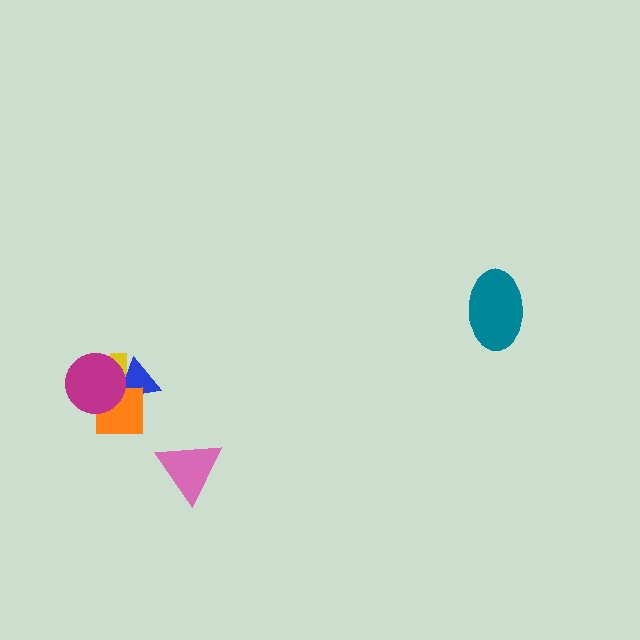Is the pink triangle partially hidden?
No, no other shape covers it.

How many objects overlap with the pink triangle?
0 objects overlap with the pink triangle.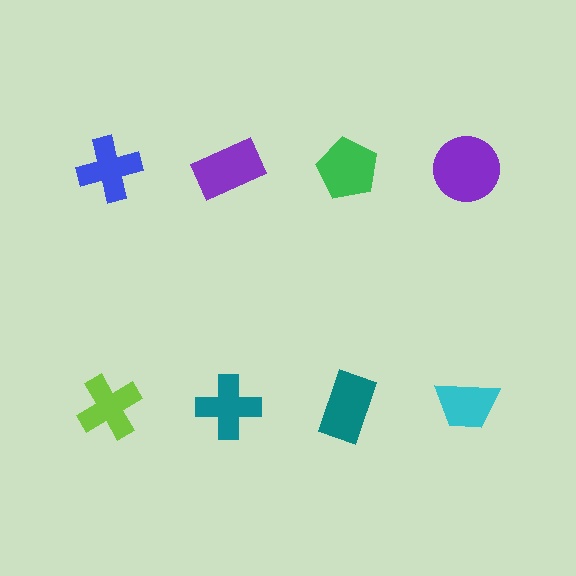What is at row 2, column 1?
A lime cross.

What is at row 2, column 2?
A teal cross.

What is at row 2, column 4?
A cyan trapezoid.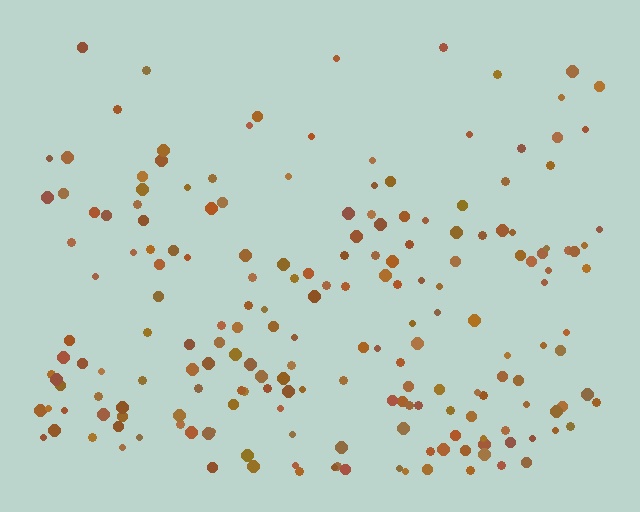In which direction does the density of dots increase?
From top to bottom, with the bottom side densest.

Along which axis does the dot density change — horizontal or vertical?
Vertical.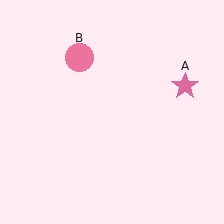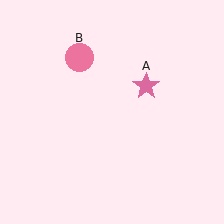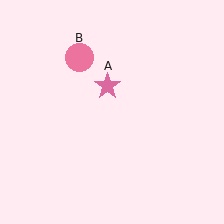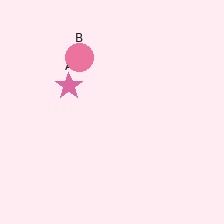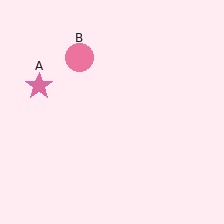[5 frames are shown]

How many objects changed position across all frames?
1 object changed position: pink star (object A).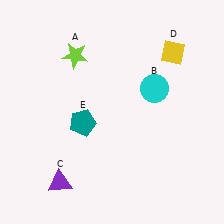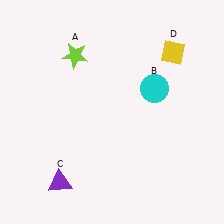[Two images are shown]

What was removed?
The teal pentagon (E) was removed in Image 2.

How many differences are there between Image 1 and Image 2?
There is 1 difference between the two images.